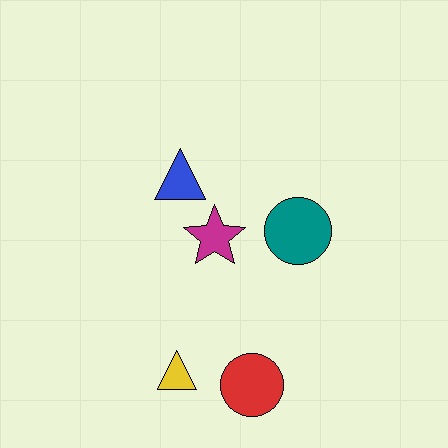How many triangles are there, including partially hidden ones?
There are 2 triangles.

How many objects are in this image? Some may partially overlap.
There are 5 objects.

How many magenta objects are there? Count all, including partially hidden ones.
There is 1 magenta object.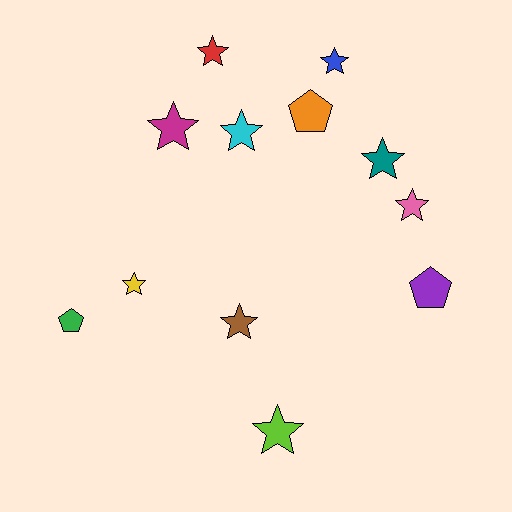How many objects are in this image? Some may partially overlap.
There are 12 objects.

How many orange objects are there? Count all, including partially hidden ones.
There is 1 orange object.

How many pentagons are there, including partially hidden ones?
There are 3 pentagons.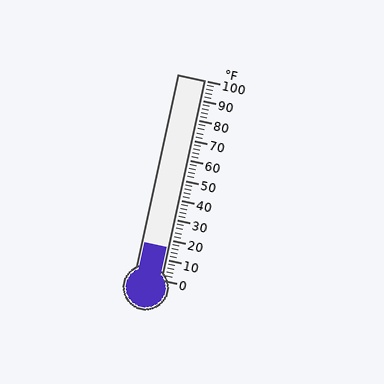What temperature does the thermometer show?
The thermometer shows approximately 16°F.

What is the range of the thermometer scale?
The thermometer scale ranges from 0°F to 100°F.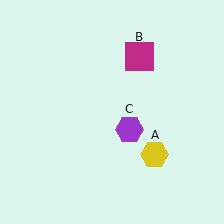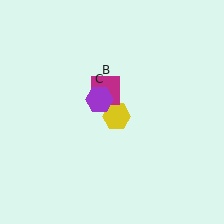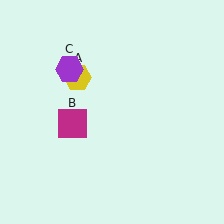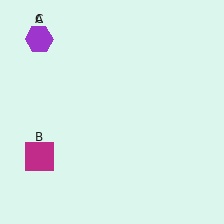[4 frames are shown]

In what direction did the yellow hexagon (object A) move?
The yellow hexagon (object A) moved up and to the left.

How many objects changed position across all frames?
3 objects changed position: yellow hexagon (object A), magenta square (object B), purple hexagon (object C).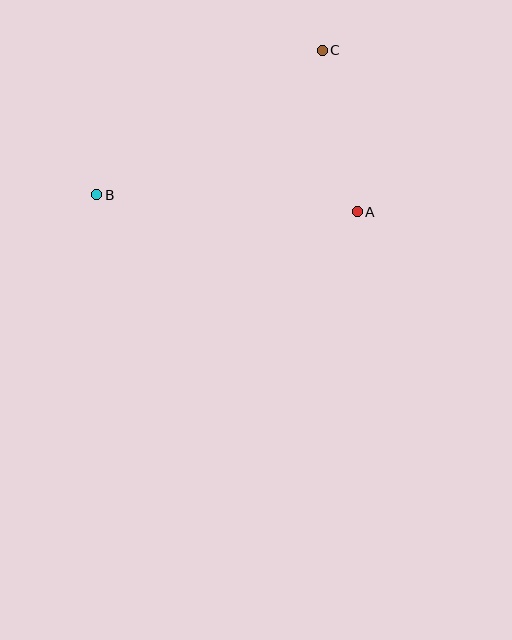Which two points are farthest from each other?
Points B and C are farthest from each other.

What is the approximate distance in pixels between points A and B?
The distance between A and B is approximately 261 pixels.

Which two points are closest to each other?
Points A and C are closest to each other.